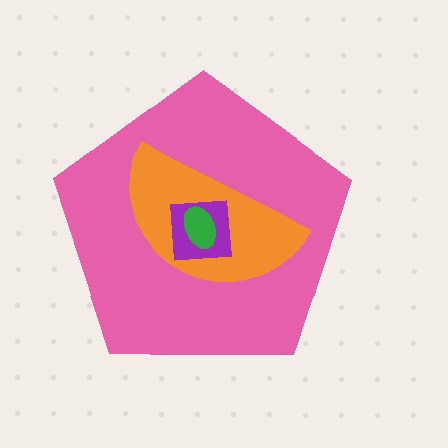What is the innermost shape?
The green ellipse.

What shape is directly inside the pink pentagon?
The orange semicircle.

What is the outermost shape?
The pink pentagon.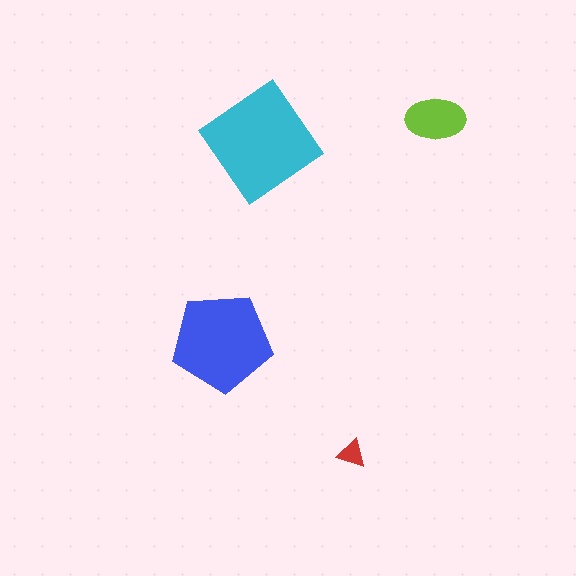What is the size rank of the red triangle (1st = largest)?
4th.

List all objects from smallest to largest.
The red triangle, the lime ellipse, the blue pentagon, the cyan diamond.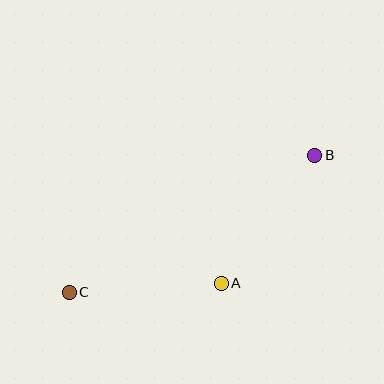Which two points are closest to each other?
Points A and C are closest to each other.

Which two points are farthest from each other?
Points B and C are farthest from each other.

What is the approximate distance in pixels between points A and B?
The distance between A and B is approximately 159 pixels.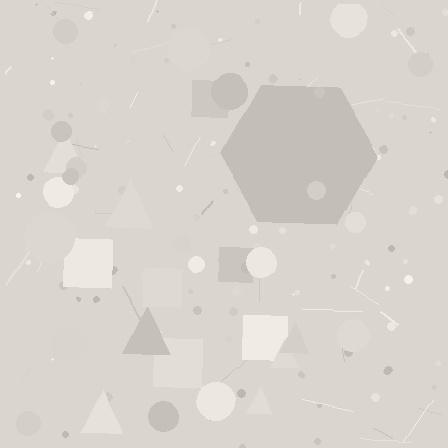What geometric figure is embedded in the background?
A hexagon is embedded in the background.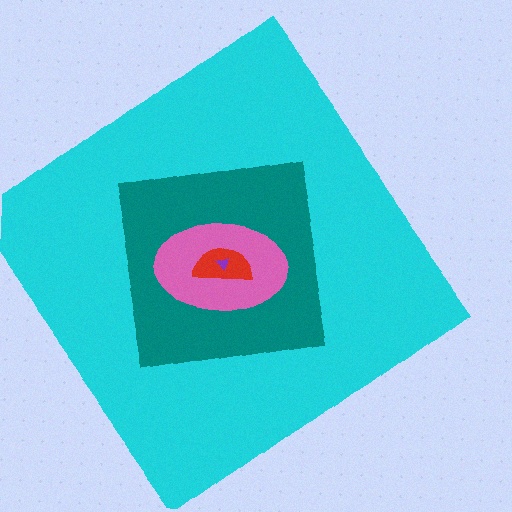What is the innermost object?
The purple triangle.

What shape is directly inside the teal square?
The pink ellipse.